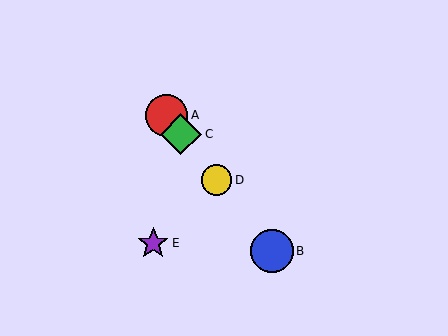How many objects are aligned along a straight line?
4 objects (A, B, C, D) are aligned along a straight line.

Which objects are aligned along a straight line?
Objects A, B, C, D are aligned along a straight line.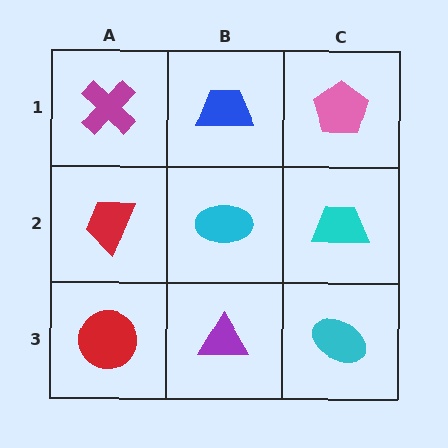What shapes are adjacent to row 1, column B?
A cyan ellipse (row 2, column B), a magenta cross (row 1, column A), a pink pentagon (row 1, column C).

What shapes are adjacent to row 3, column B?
A cyan ellipse (row 2, column B), a red circle (row 3, column A), a cyan ellipse (row 3, column C).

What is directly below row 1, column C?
A cyan trapezoid.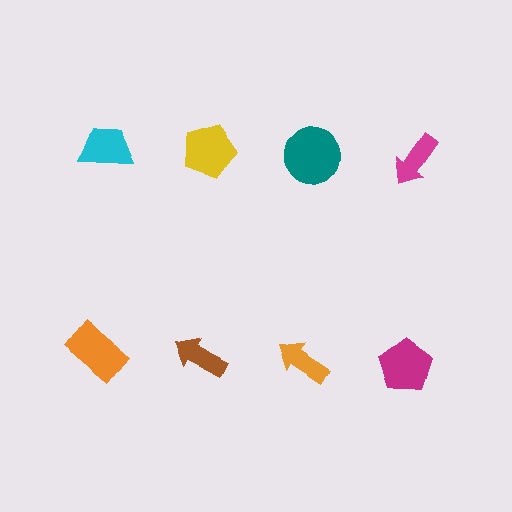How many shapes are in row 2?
4 shapes.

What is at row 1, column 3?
A teal circle.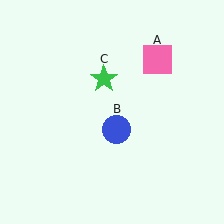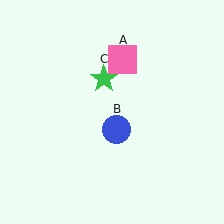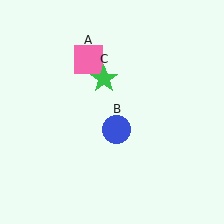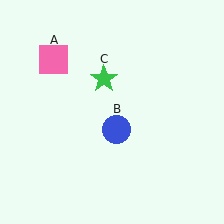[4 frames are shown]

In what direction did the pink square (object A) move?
The pink square (object A) moved left.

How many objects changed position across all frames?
1 object changed position: pink square (object A).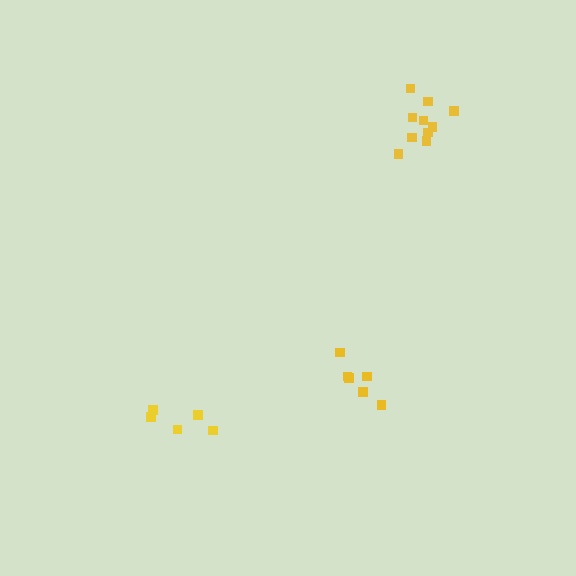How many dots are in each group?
Group 1: 6 dots, Group 2: 5 dots, Group 3: 10 dots (21 total).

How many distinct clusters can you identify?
There are 3 distinct clusters.